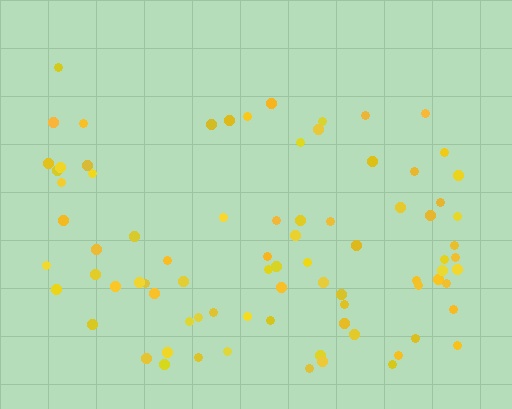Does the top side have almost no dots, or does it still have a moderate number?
Still a moderate number, just noticeably fewer than the bottom.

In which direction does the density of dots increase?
From top to bottom, with the bottom side densest.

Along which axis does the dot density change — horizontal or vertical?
Vertical.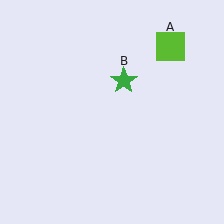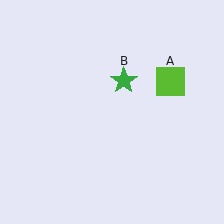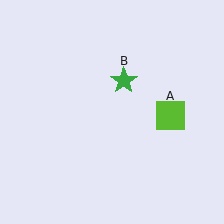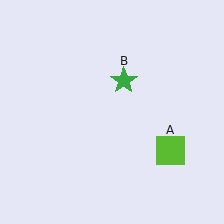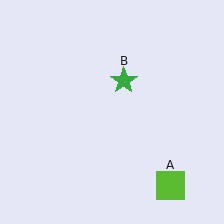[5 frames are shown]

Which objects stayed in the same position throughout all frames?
Green star (object B) remained stationary.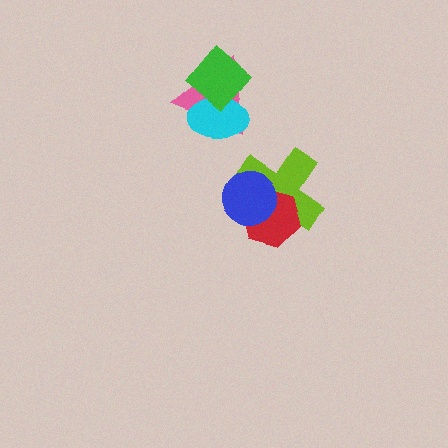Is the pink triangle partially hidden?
Yes, it is partially covered by another shape.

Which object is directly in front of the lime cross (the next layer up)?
The red hexagon is directly in front of the lime cross.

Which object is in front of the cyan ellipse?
The green diamond is in front of the cyan ellipse.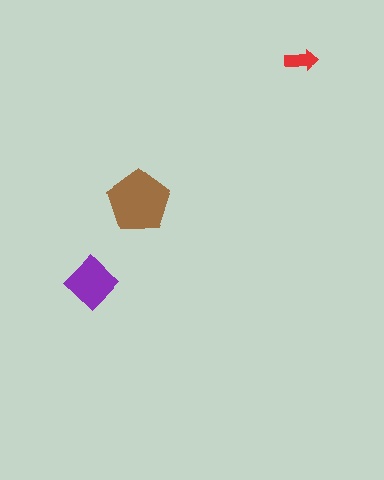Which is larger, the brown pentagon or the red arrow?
The brown pentagon.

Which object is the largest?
The brown pentagon.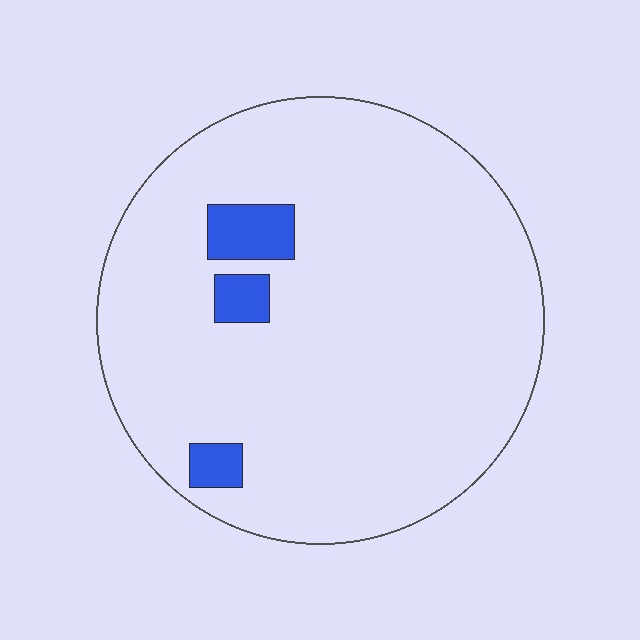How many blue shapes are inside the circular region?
3.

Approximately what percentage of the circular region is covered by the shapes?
Approximately 5%.